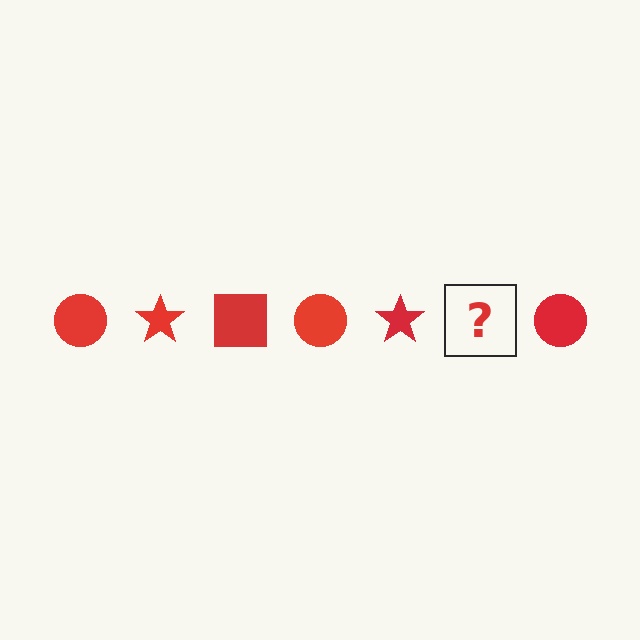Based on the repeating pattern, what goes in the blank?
The blank should be a red square.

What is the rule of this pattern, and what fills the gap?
The rule is that the pattern cycles through circle, star, square shapes in red. The gap should be filled with a red square.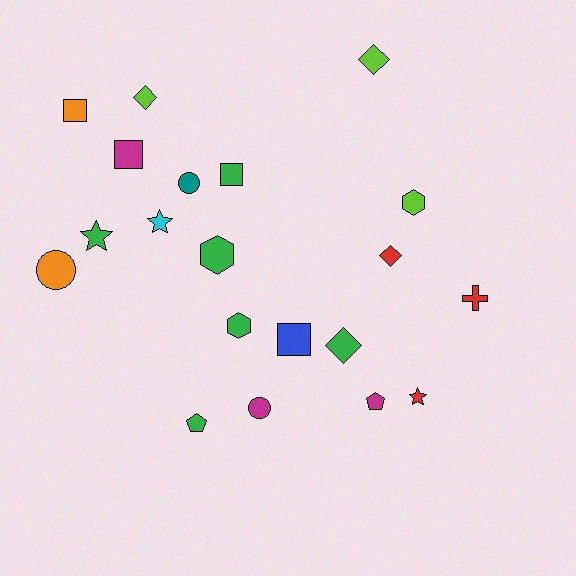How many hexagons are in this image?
There are 3 hexagons.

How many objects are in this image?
There are 20 objects.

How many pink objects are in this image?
There are no pink objects.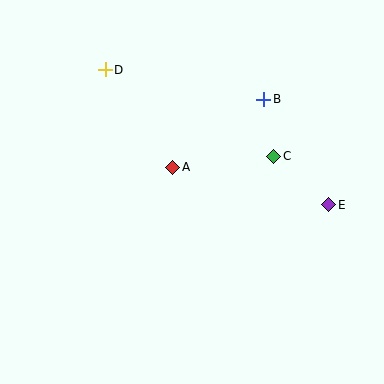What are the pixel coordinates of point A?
Point A is at (173, 167).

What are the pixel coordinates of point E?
Point E is at (329, 205).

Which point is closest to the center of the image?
Point A at (173, 167) is closest to the center.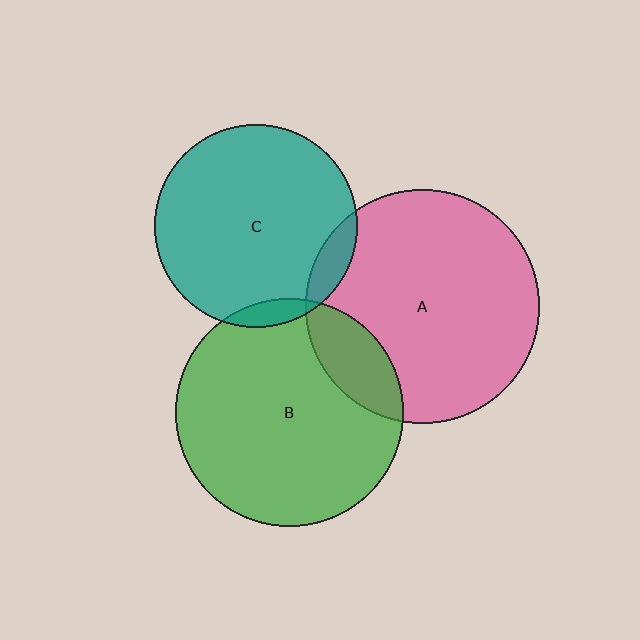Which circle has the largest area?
Circle A (pink).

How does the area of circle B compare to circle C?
Approximately 1.3 times.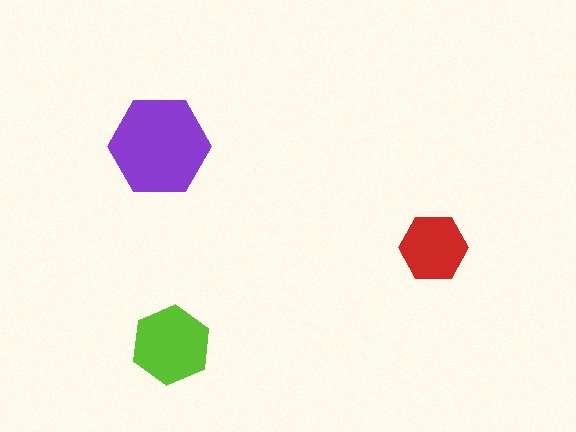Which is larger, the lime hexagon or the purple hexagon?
The purple one.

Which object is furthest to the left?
The purple hexagon is leftmost.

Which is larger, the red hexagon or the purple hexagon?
The purple one.